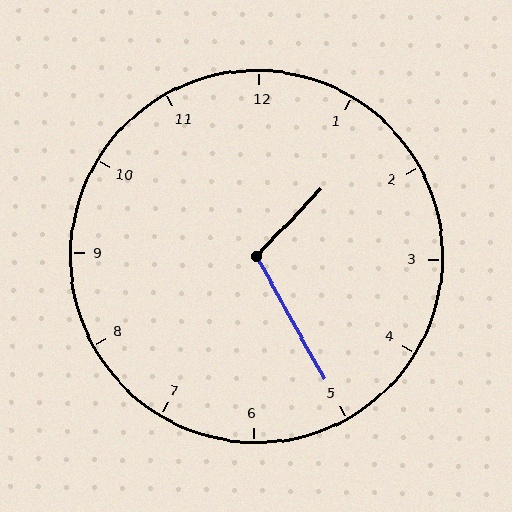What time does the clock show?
1:25.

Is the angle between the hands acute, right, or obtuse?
It is obtuse.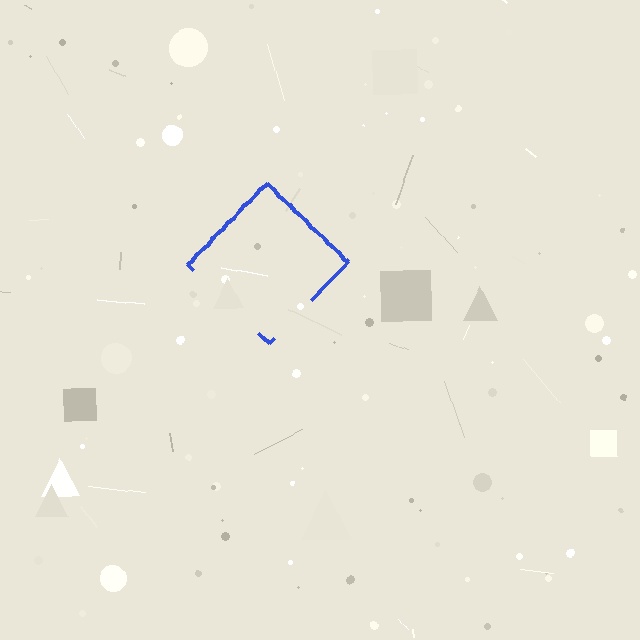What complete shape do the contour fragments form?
The contour fragments form a diamond.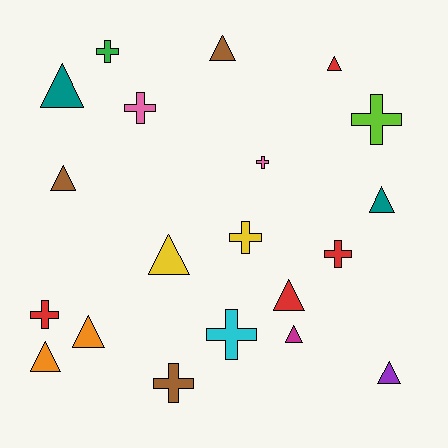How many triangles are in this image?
There are 11 triangles.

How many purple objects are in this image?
There is 1 purple object.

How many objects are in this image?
There are 20 objects.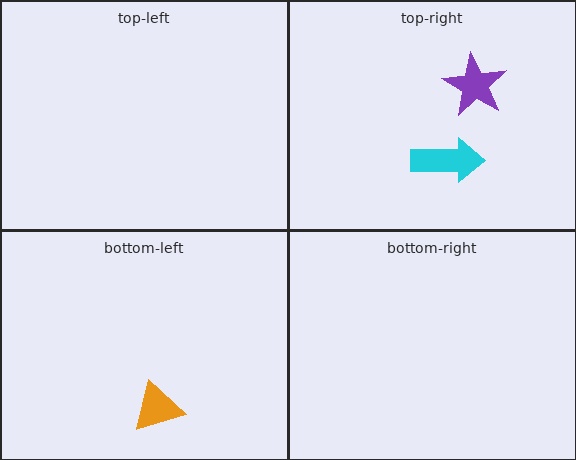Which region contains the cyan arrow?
The top-right region.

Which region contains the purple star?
The top-right region.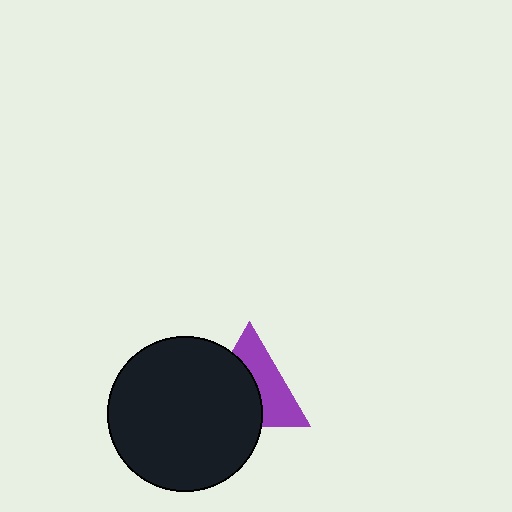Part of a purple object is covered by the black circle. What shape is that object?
It is a triangle.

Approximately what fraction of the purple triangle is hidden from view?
Roughly 52% of the purple triangle is hidden behind the black circle.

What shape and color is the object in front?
The object in front is a black circle.